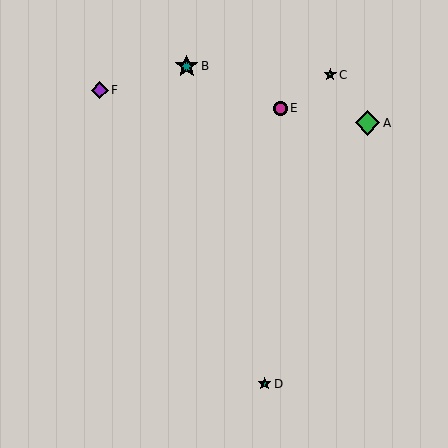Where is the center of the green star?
The center of the green star is at (330, 75).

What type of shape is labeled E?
Shape E is a magenta circle.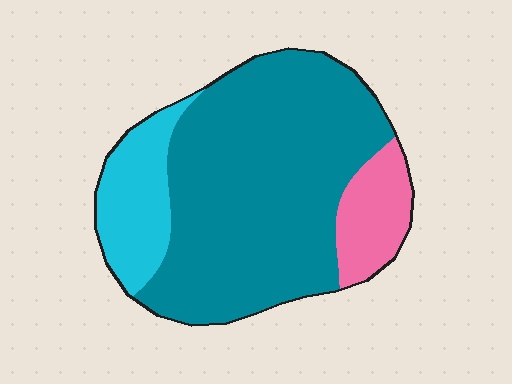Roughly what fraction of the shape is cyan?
Cyan covers roughly 15% of the shape.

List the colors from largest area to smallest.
From largest to smallest: teal, cyan, pink.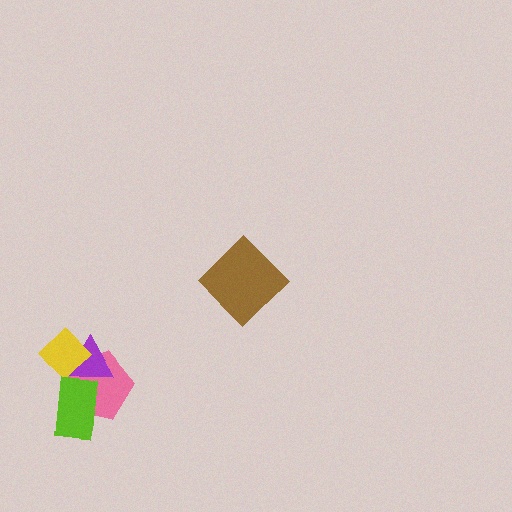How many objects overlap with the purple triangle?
3 objects overlap with the purple triangle.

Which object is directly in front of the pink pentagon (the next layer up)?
The purple triangle is directly in front of the pink pentagon.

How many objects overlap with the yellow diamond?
2 objects overlap with the yellow diamond.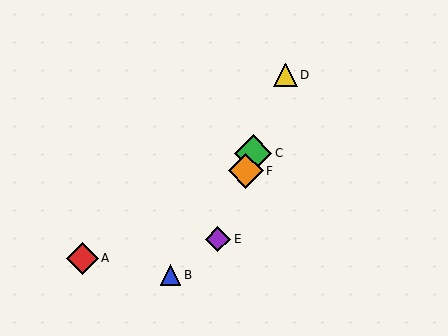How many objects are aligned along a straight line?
4 objects (C, D, E, F) are aligned along a straight line.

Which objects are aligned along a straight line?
Objects C, D, E, F are aligned along a straight line.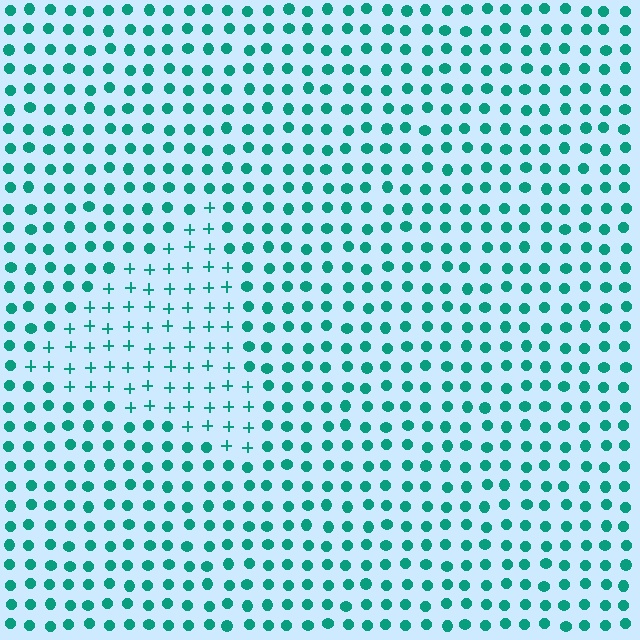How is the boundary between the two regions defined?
The boundary is defined by a change in element shape: plus signs inside vs. circles outside. All elements share the same color and spacing.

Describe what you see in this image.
The image is filled with small teal elements arranged in a uniform grid. A triangle-shaped region contains plus signs, while the surrounding area contains circles. The boundary is defined purely by the change in element shape.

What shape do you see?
I see a triangle.